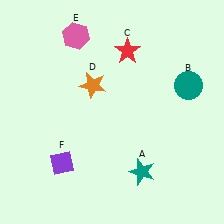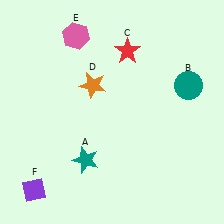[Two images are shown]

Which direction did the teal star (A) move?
The teal star (A) moved left.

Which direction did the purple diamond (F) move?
The purple diamond (F) moved left.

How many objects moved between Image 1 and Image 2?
2 objects moved between the two images.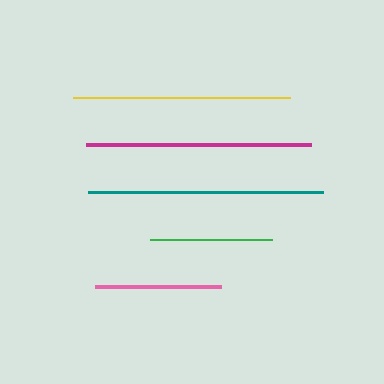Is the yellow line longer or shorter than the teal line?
The teal line is longer than the yellow line.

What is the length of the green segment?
The green segment is approximately 122 pixels long.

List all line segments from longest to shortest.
From longest to shortest: teal, magenta, yellow, pink, green.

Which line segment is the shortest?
The green line is the shortest at approximately 122 pixels.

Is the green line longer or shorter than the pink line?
The pink line is longer than the green line.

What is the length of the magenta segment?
The magenta segment is approximately 225 pixels long.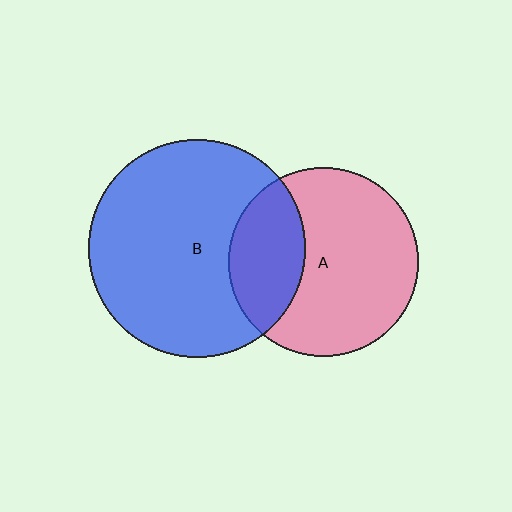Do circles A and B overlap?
Yes.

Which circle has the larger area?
Circle B (blue).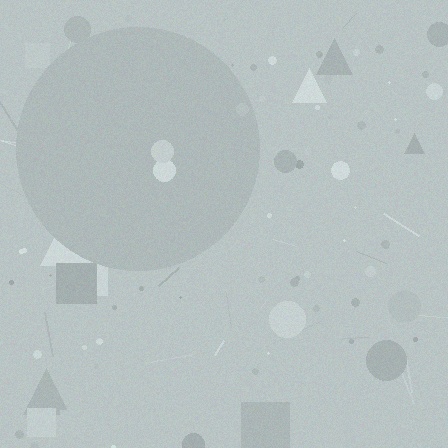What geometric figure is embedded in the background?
A circle is embedded in the background.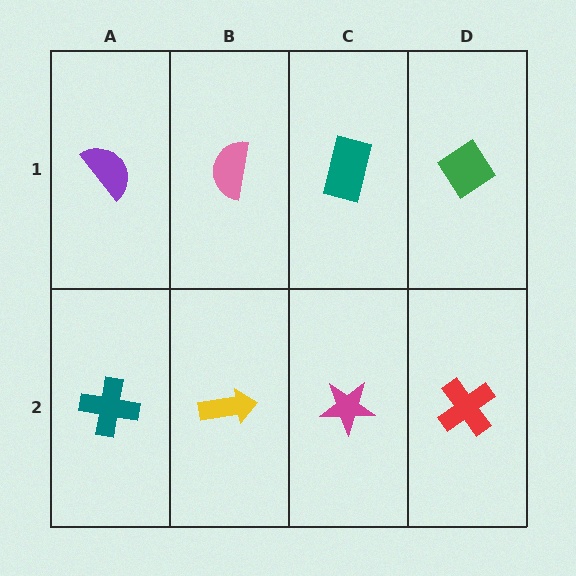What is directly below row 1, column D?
A red cross.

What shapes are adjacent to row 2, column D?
A green diamond (row 1, column D), a magenta star (row 2, column C).